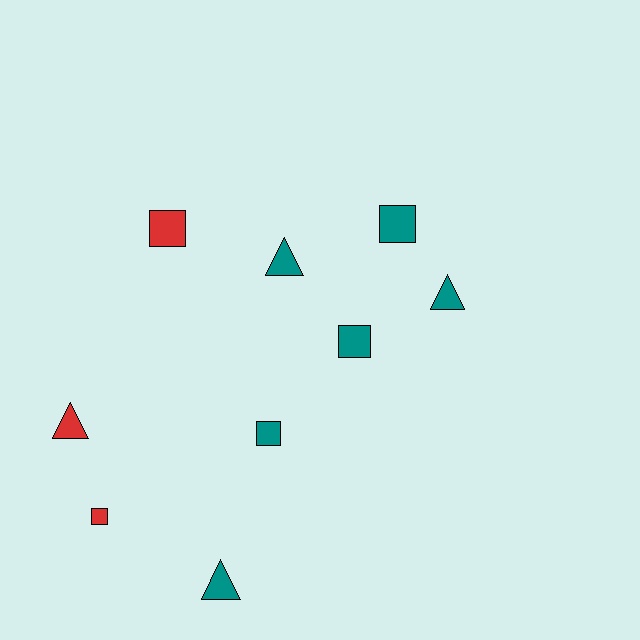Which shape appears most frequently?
Square, with 5 objects.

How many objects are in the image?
There are 9 objects.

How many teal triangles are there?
There are 3 teal triangles.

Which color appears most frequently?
Teal, with 6 objects.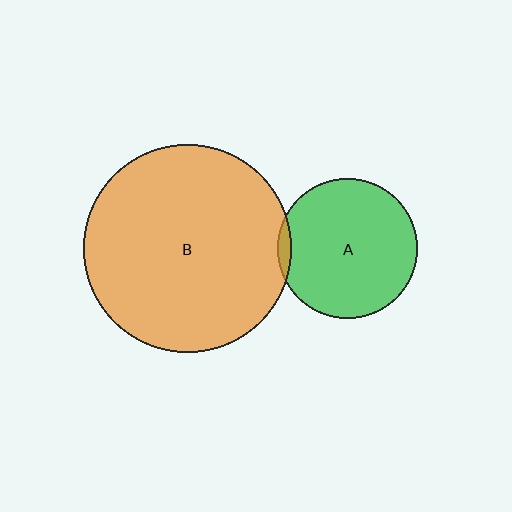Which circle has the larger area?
Circle B (orange).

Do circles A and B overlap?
Yes.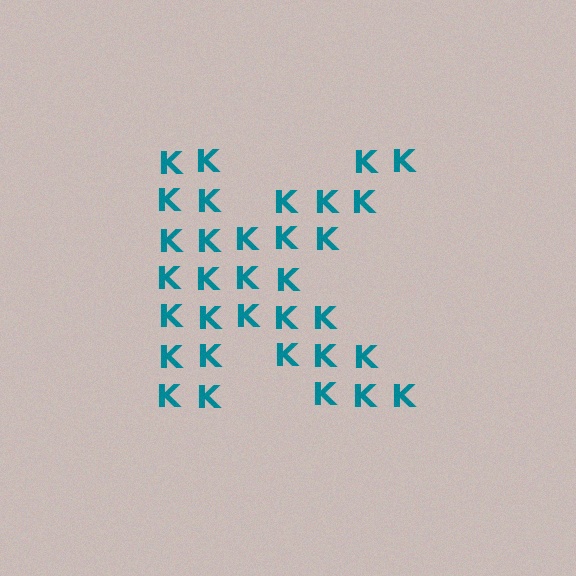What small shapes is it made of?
It is made of small letter K's.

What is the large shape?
The large shape is the letter K.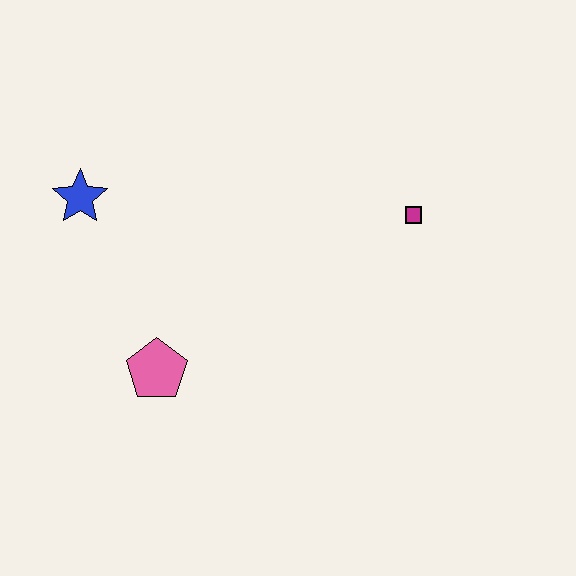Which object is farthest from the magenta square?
The blue star is farthest from the magenta square.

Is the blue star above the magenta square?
Yes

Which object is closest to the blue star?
The pink pentagon is closest to the blue star.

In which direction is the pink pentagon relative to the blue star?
The pink pentagon is below the blue star.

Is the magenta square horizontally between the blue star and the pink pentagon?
No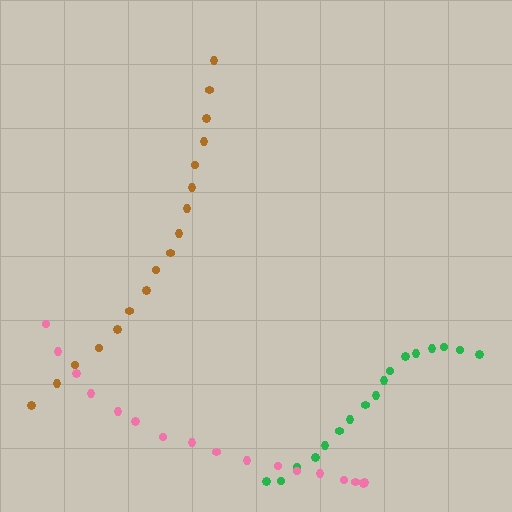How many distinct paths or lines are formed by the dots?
There are 3 distinct paths.